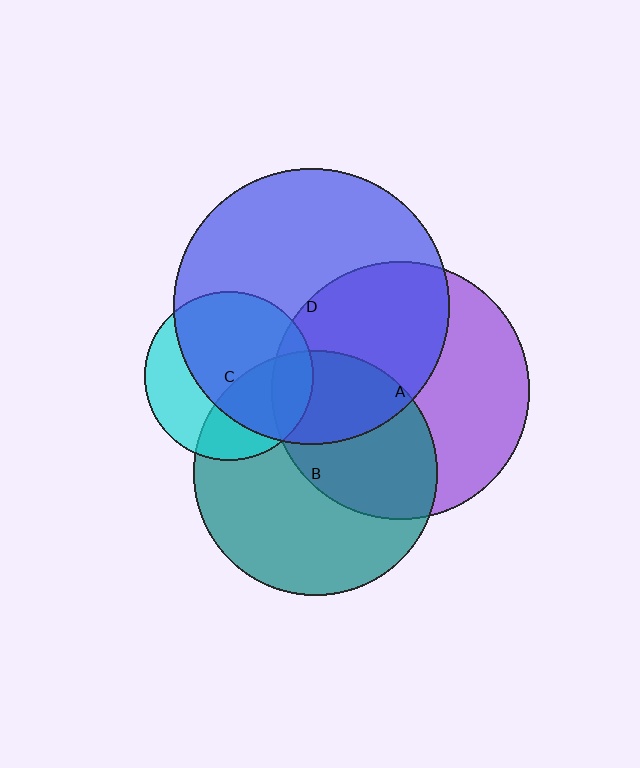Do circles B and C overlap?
Yes.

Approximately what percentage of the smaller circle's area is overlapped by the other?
Approximately 35%.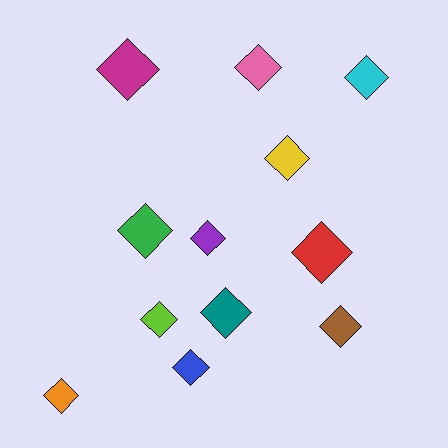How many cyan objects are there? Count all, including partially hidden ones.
There is 1 cyan object.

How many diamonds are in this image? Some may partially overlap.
There are 12 diamonds.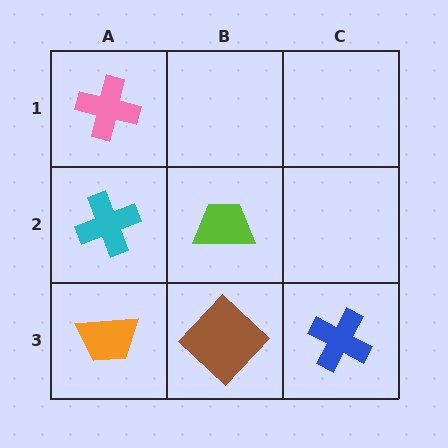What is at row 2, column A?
A cyan cross.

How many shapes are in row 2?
2 shapes.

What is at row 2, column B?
A lime trapezoid.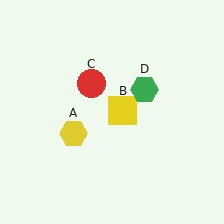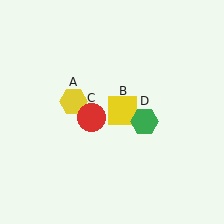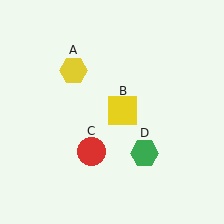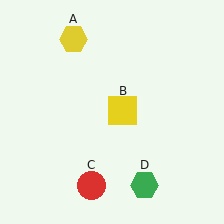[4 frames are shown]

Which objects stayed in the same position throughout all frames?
Yellow square (object B) remained stationary.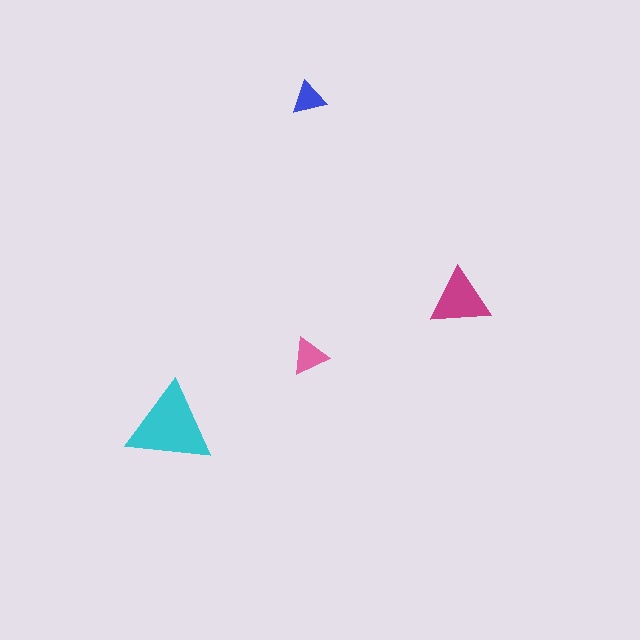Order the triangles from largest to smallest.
the cyan one, the magenta one, the pink one, the blue one.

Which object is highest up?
The blue triangle is topmost.